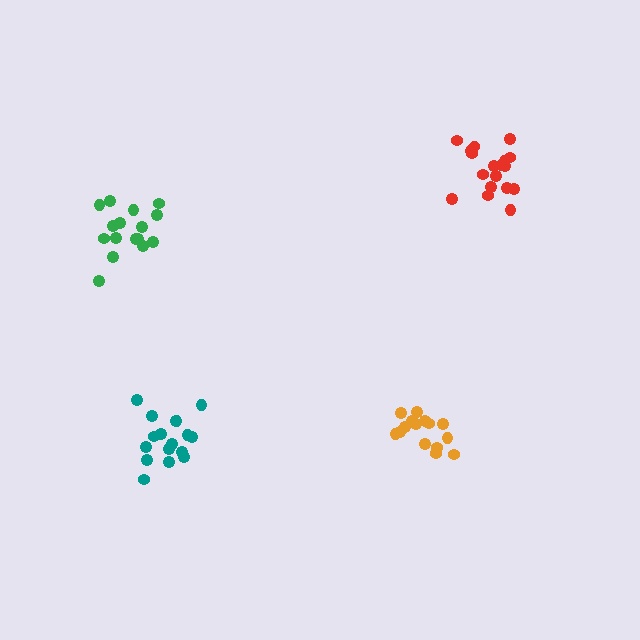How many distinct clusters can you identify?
There are 4 distinct clusters.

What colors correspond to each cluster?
The clusters are colored: teal, green, red, orange.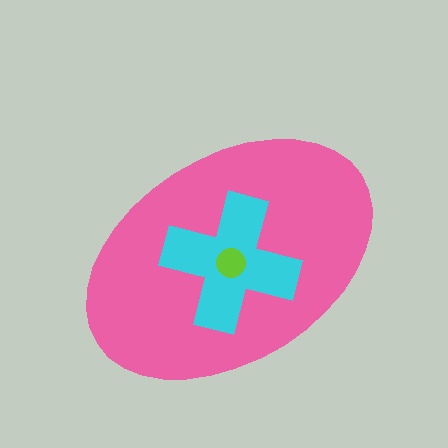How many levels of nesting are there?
3.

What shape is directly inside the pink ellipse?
The cyan cross.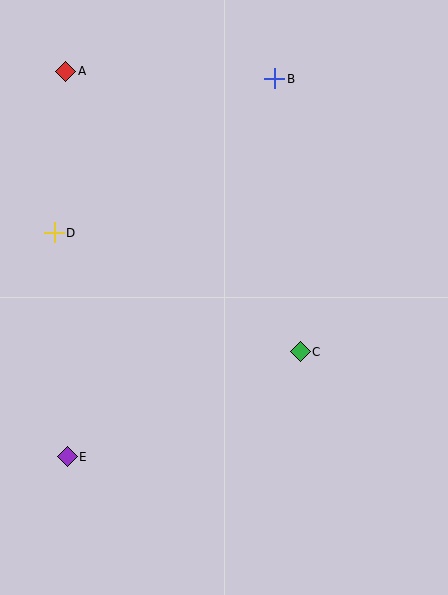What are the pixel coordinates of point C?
Point C is at (300, 352).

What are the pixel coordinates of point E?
Point E is at (67, 457).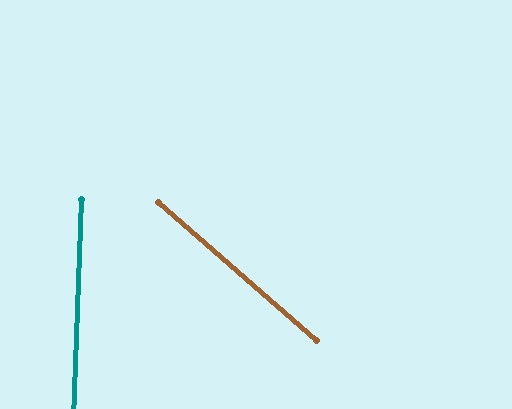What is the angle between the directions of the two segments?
Approximately 51 degrees.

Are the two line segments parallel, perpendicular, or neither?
Neither parallel nor perpendicular — they differ by about 51°.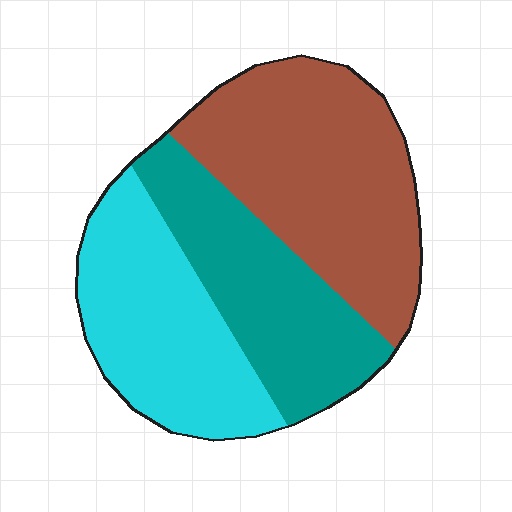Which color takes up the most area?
Brown, at roughly 40%.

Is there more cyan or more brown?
Brown.